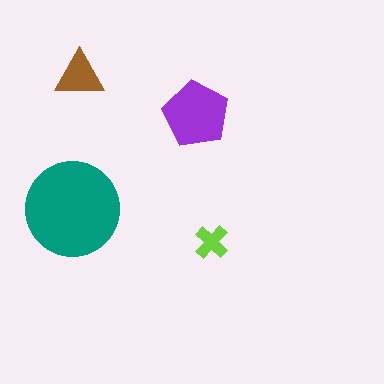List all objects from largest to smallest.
The teal circle, the purple pentagon, the brown triangle, the lime cross.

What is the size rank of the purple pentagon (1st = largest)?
2nd.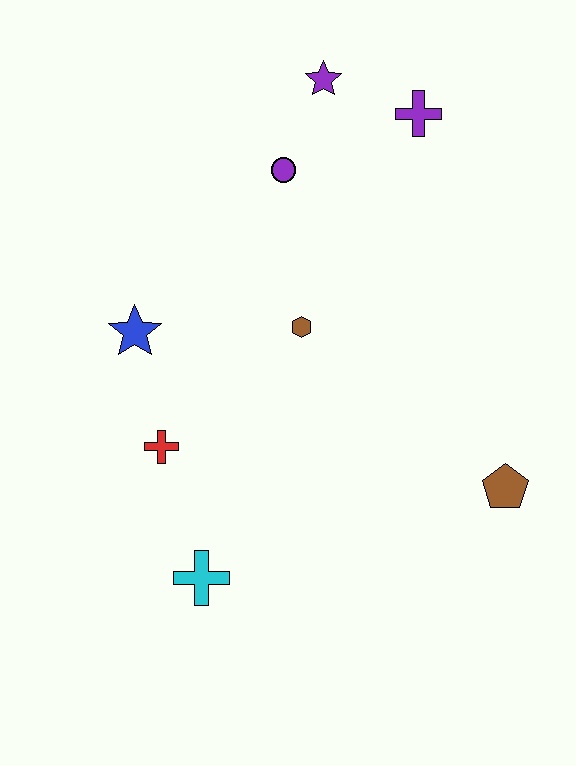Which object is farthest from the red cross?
The purple cross is farthest from the red cross.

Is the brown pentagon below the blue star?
Yes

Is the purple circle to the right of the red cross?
Yes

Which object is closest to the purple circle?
The purple star is closest to the purple circle.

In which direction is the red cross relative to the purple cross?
The red cross is below the purple cross.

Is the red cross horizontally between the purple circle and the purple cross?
No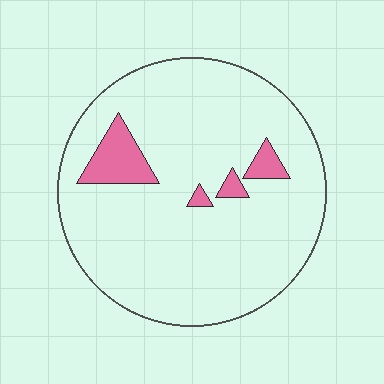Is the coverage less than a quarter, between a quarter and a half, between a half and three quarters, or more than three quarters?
Less than a quarter.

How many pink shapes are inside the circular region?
4.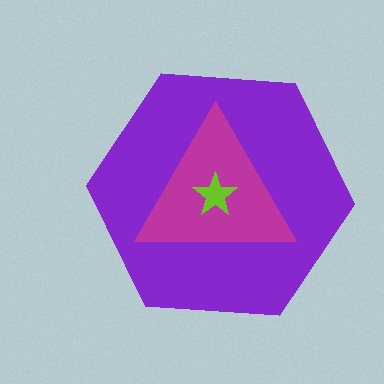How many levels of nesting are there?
3.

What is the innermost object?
The lime star.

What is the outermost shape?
The purple hexagon.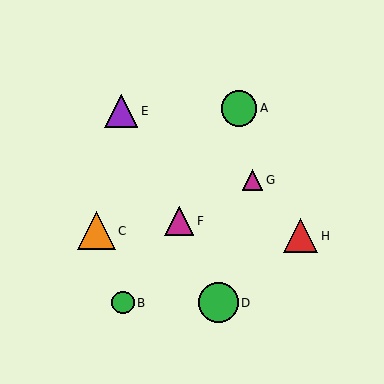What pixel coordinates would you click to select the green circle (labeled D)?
Click at (218, 303) to select the green circle D.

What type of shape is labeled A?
Shape A is a green circle.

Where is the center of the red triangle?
The center of the red triangle is at (301, 236).